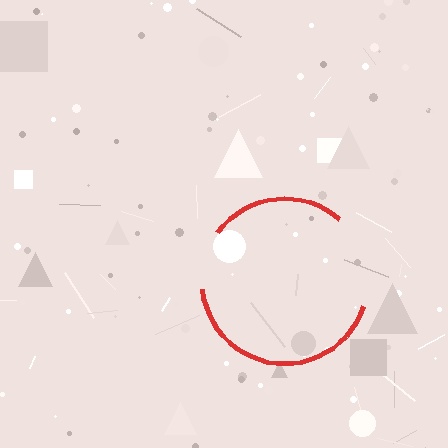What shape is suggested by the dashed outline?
The dashed outline suggests a circle.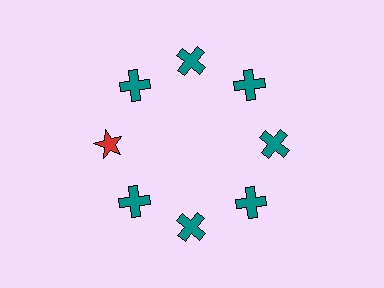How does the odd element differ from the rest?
It differs in both color (red instead of teal) and shape (star instead of cross).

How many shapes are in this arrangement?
There are 8 shapes arranged in a ring pattern.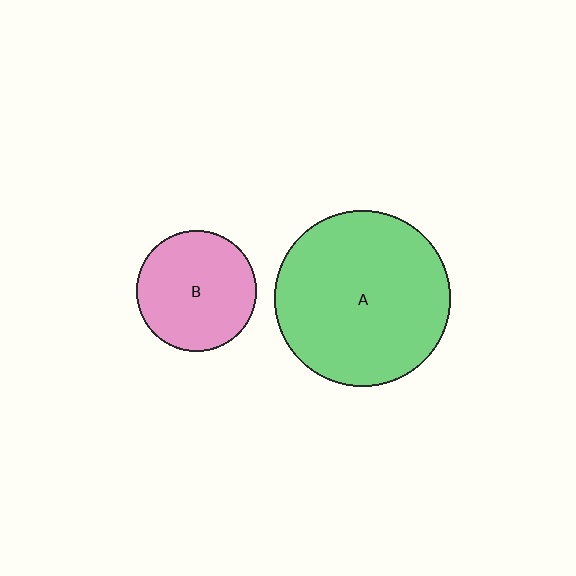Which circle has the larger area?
Circle A (green).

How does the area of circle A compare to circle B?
Approximately 2.1 times.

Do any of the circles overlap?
No, none of the circles overlap.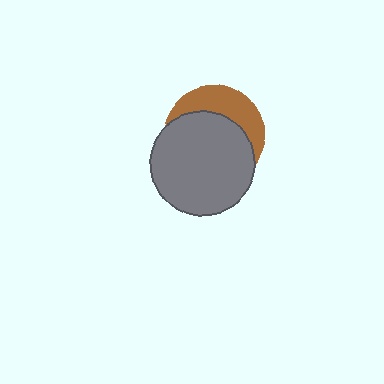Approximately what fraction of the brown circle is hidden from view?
Roughly 66% of the brown circle is hidden behind the gray circle.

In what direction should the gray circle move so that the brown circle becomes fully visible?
The gray circle should move toward the lower-left. That is the shortest direction to clear the overlap and leave the brown circle fully visible.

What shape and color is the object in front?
The object in front is a gray circle.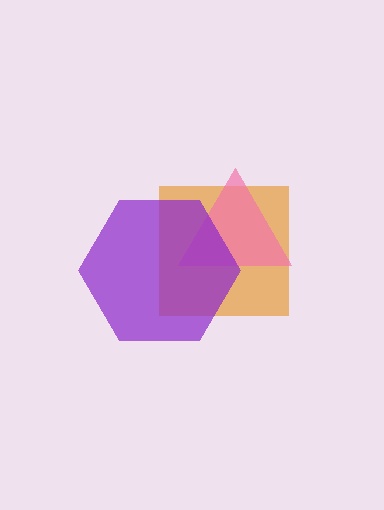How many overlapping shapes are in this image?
There are 3 overlapping shapes in the image.